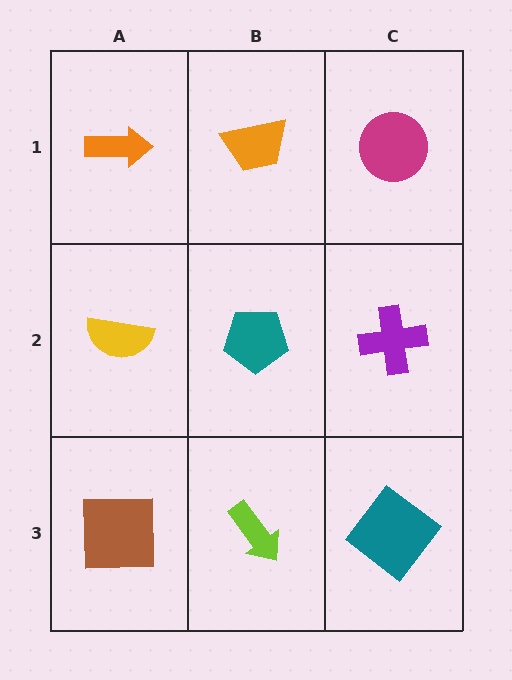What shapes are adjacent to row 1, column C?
A purple cross (row 2, column C), an orange trapezoid (row 1, column B).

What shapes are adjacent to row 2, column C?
A magenta circle (row 1, column C), a teal diamond (row 3, column C), a teal pentagon (row 2, column B).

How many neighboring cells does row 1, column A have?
2.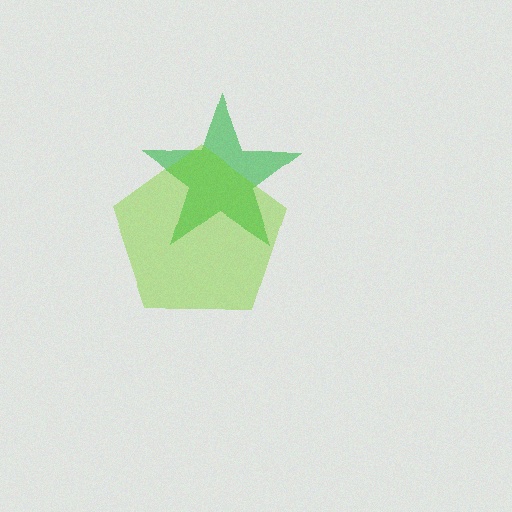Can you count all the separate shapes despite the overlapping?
Yes, there are 2 separate shapes.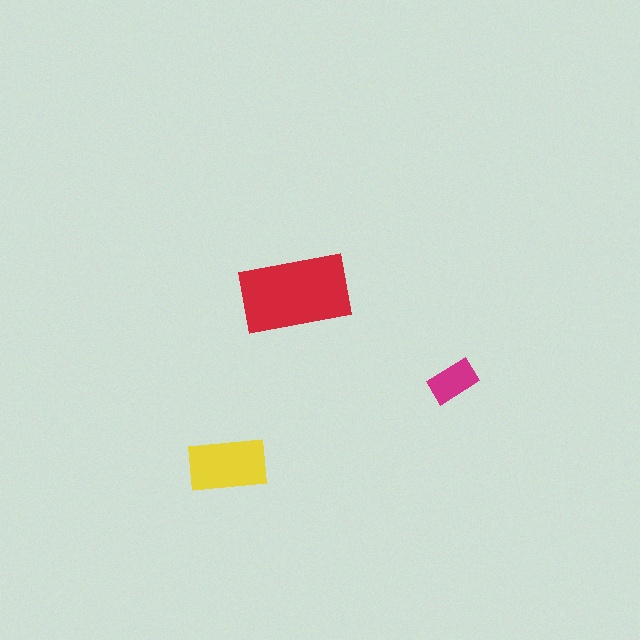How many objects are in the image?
There are 3 objects in the image.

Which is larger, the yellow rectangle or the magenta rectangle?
The yellow one.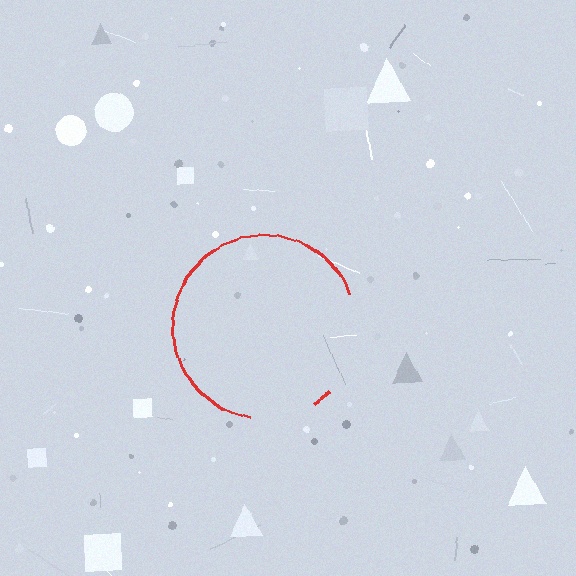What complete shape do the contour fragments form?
The contour fragments form a circle.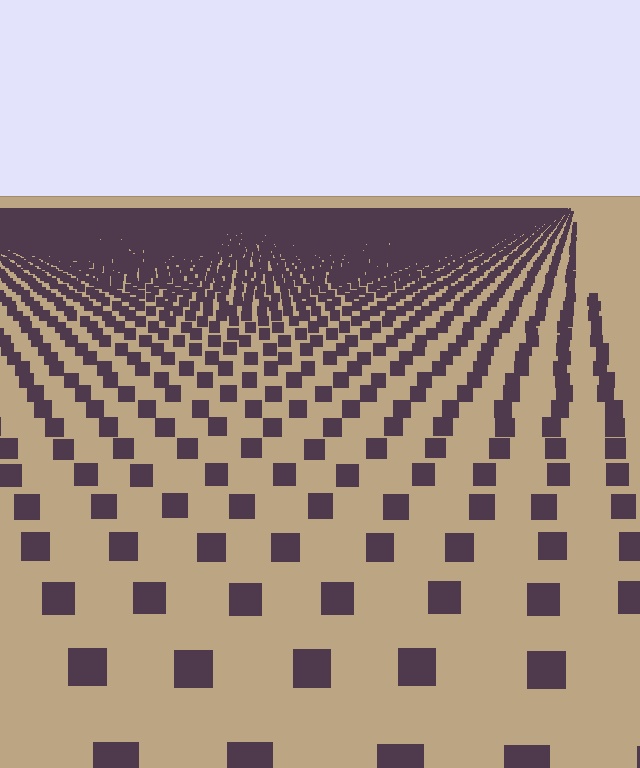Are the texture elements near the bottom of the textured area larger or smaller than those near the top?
Larger. Near the bottom, elements are closer to the viewer and appear at a bigger on-screen size.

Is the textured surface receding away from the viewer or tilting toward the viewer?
The surface is receding away from the viewer. Texture elements get smaller and denser toward the top.